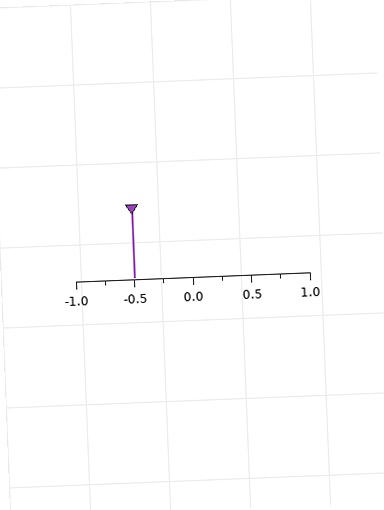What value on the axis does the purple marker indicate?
The marker indicates approximately -0.5.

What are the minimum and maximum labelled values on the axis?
The axis runs from -1.0 to 1.0.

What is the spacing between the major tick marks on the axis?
The major ticks are spaced 0.5 apart.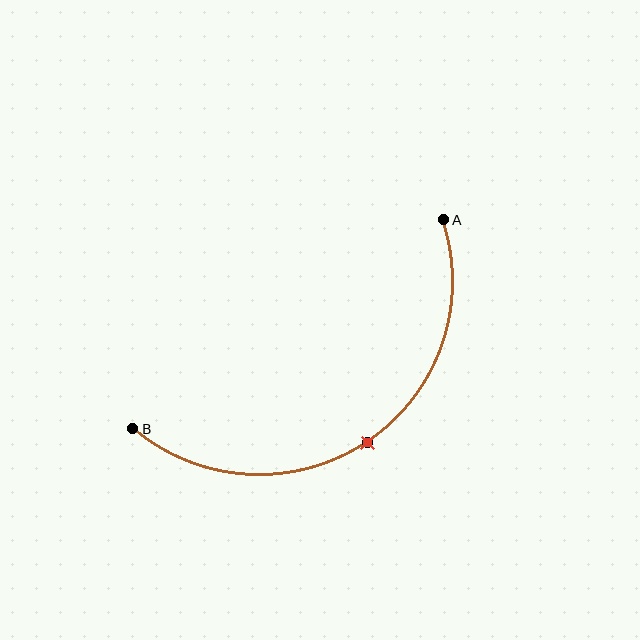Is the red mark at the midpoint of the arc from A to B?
Yes. The red mark lies on the arc at equal arc-length from both A and B — it is the arc midpoint.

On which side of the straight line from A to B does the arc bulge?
The arc bulges below and to the right of the straight line connecting A and B.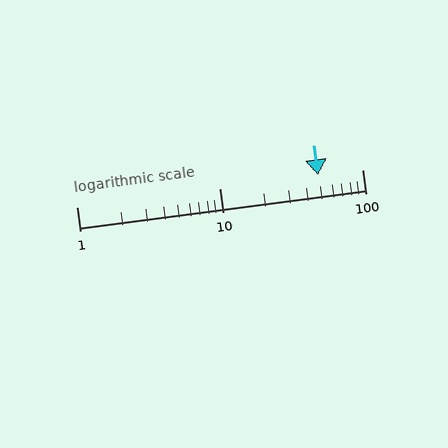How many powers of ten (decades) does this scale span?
The scale spans 2 decades, from 1 to 100.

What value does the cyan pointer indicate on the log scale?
The pointer indicates approximately 49.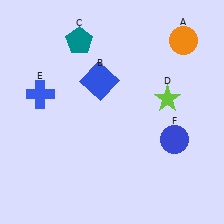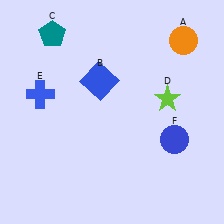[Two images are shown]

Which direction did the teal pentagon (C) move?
The teal pentagon (C) moved left.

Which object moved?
The teal pentagon (C) moved left.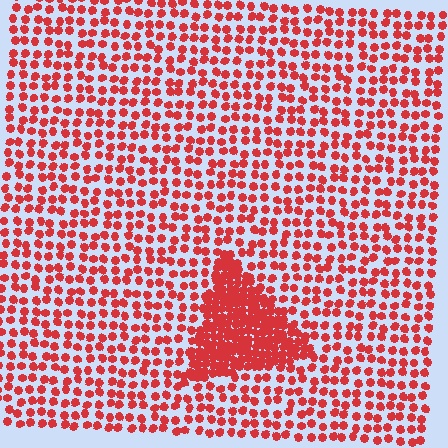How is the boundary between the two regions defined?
The boundary is defined by a change in element density (approximately 2.6x ratio). All elements are the same color, size, and shape.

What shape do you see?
I see a triangle.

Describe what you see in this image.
The image contains small red elements arranged at two different densities. A triangle-shaped region is visible where the elements are more densely packed than the surrounding area.